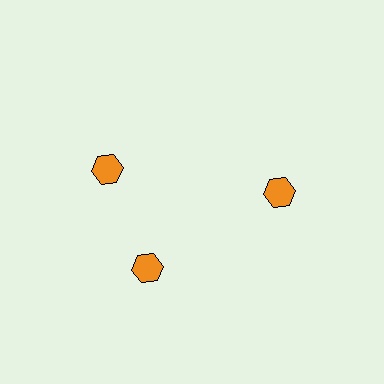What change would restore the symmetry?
The symmetry would be restored by rotating it back into even spacing with its neighbors so that all 3 hexagons sit at equal angles and equal distance from the center.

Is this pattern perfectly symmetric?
No. The 3 orange hexagons are arranged in a ring, but one element near the 11 o'clock position is rotated out of alignment along the ring, breaking the 3-fold rotational symmetry.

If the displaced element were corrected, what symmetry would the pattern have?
It would have 3-fold rotational symmetry — the pattern would map onto itself every 120 degrees.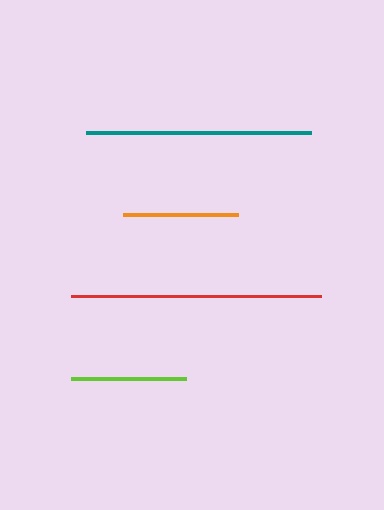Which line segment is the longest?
The red line is the longest at approximately 250 pixels.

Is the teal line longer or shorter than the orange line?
The teal line is longer than the orange line.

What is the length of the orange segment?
The orange segment is approximately 115 pixels long.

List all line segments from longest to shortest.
From longest to shortest: red, teal, orange, lime.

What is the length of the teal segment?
The teal segment is approximately 225 pixels long.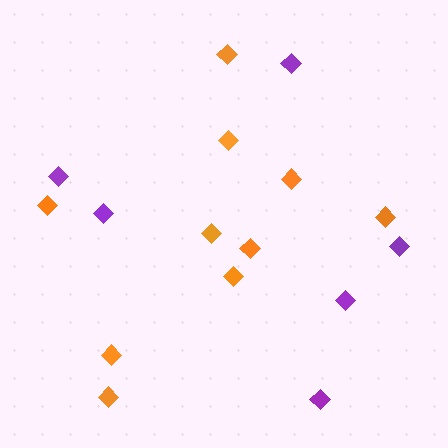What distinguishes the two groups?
There are 2 groups: one group of orange diamonds (10) and one group of purple diamonds (6).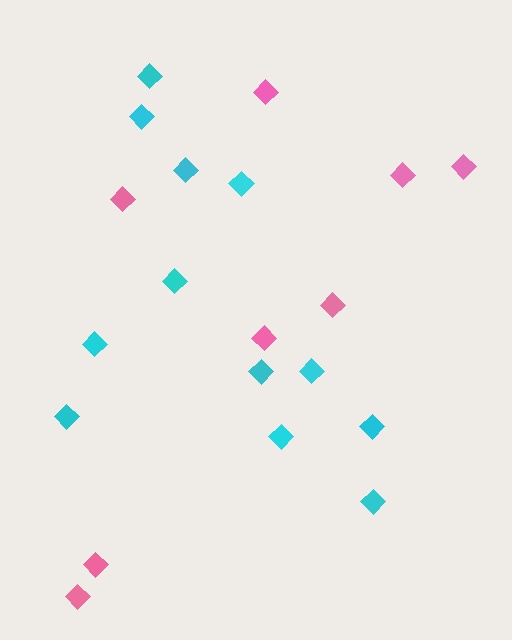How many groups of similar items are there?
There are 2 groups: one group of pink diamonds (8) and one group of cyan diamonds (12).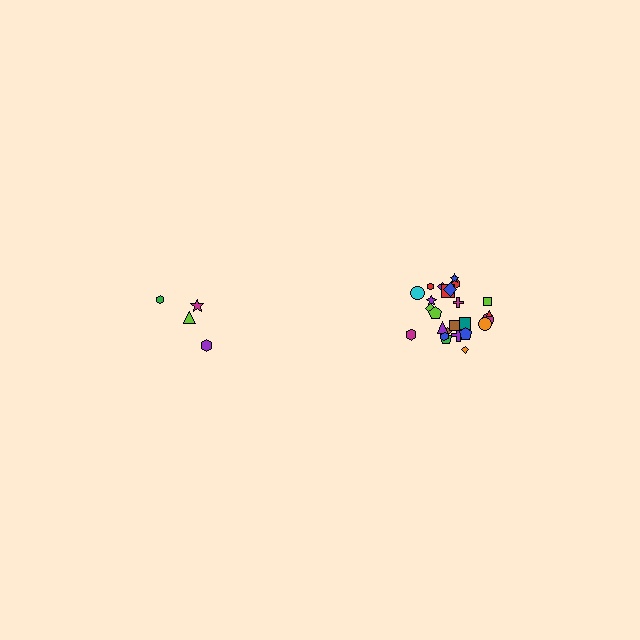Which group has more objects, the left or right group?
The right group.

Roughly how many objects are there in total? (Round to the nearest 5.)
Roughly 30 objects in total.